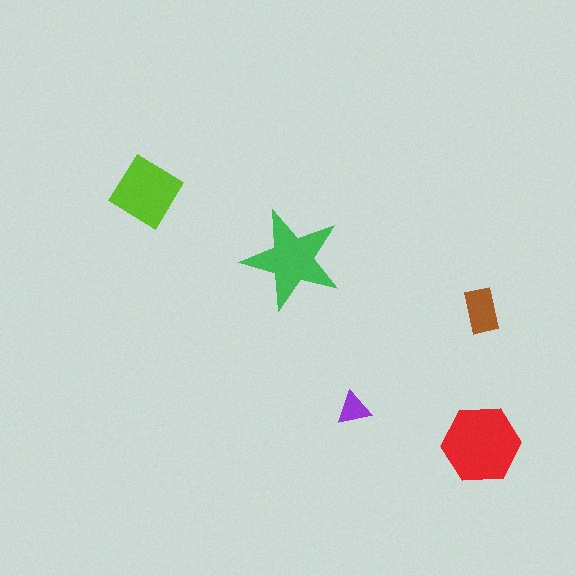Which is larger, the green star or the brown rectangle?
The green star.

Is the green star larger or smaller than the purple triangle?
Larger.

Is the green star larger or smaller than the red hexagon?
Smaller.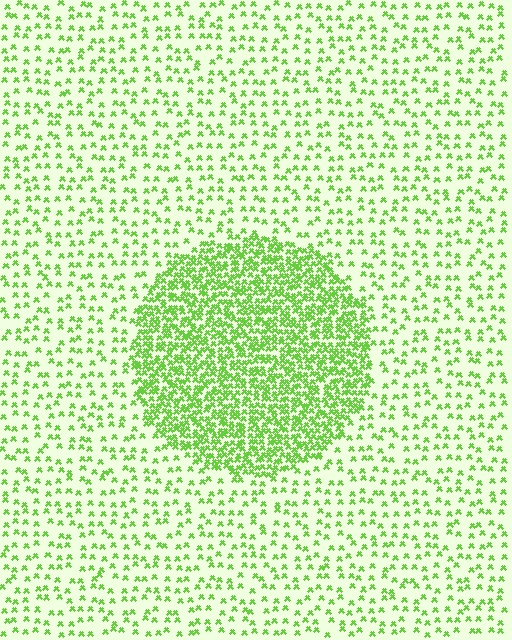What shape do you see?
I see a circle.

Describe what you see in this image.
The image contains small lime elements arranged at two different densities. A circle-shaped region is visible where the elements are more densely packed than the surrounding area.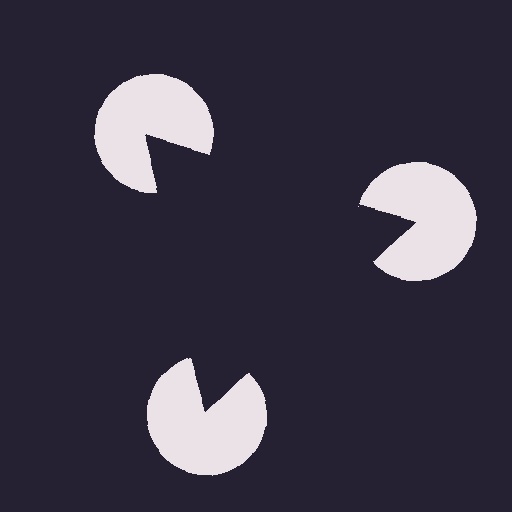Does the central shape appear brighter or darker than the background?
It typically appears slightly darker than the background, even though no actual brightness change is drawn.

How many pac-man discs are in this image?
There are 3 — one at each vertex of the illusory triangle.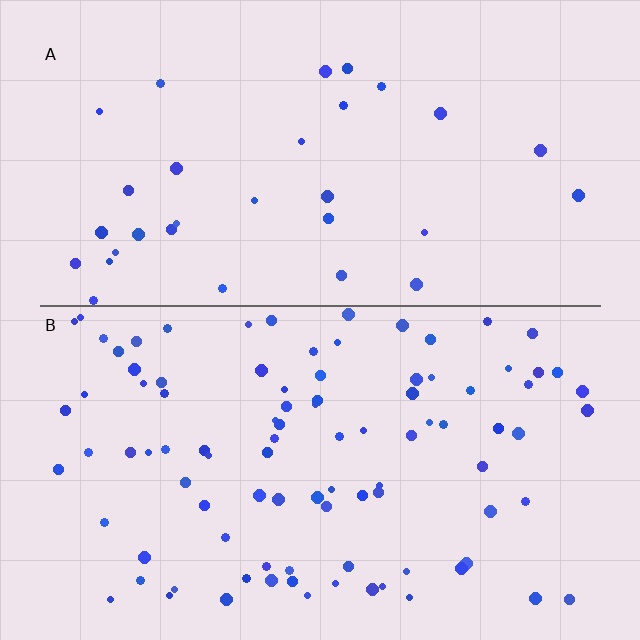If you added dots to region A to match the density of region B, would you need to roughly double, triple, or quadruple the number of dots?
Approximately triple.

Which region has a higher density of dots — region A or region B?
B (the bottom).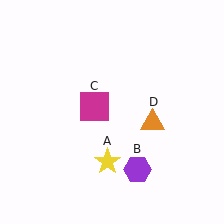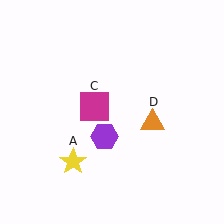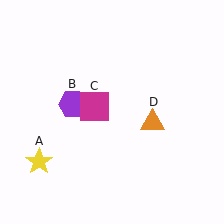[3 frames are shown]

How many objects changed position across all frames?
2 objects changed position: yellow star (object A), purple hexagon (object B).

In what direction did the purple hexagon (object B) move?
The purple hexagon (object B) moved up and to the left.